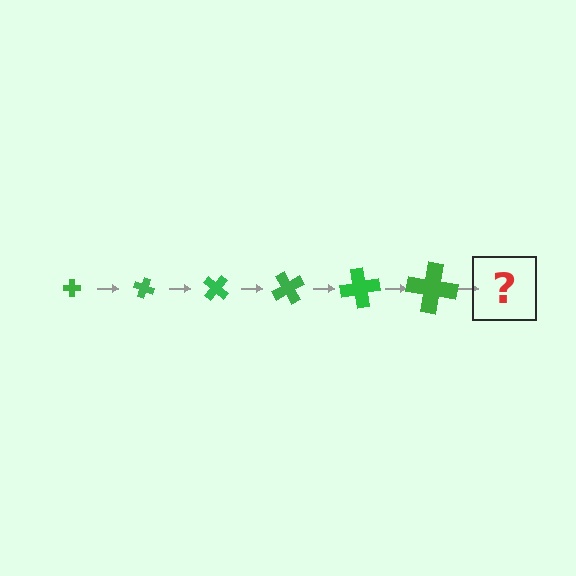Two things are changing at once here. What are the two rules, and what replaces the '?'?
The two rules are that the cross grows larger each step and it rotates 20 degrees each step. The '?' should be a cross, larger than the previous one and rotated 120 degrees from the start.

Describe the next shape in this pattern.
It should be a cross, larger than the previous one and rotated 120 degrees from the start.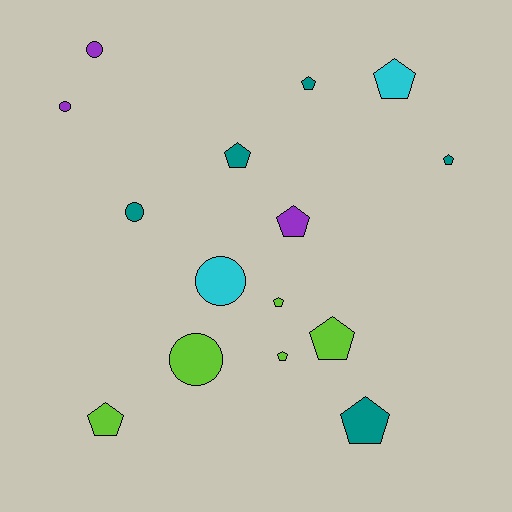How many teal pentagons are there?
There are 4 teal pentagons.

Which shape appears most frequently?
Pentagon, with 10 objects.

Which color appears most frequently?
Teal, with 5 objects.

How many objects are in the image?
There are 15 objects.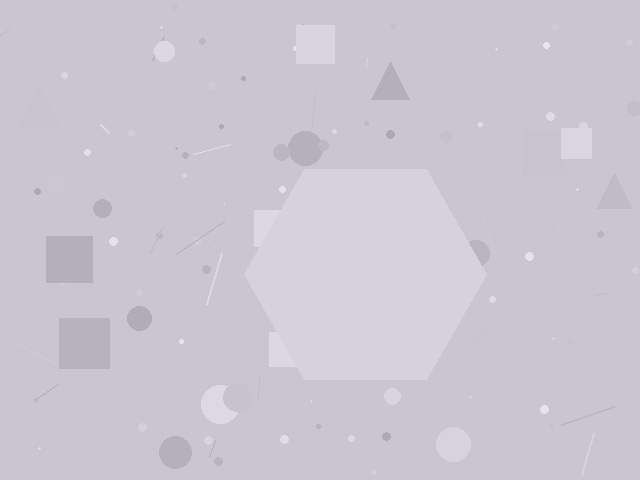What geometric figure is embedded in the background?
A hexagon is embedded in the background.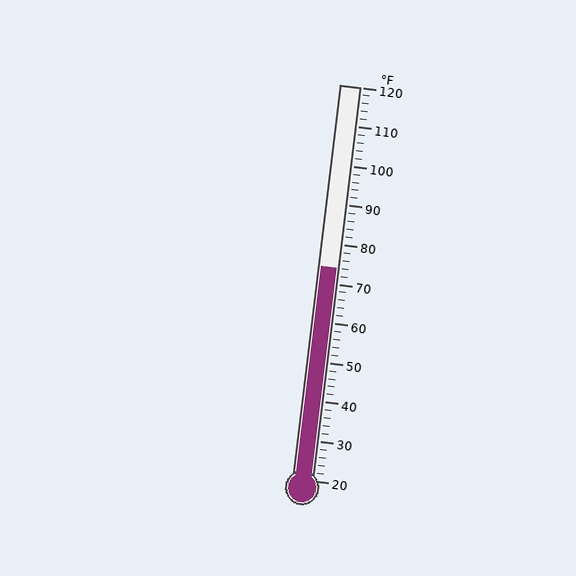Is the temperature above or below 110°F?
The temperature is below 110°F.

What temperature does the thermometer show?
The thermometer shows approximately 74°F.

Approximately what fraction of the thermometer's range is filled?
The thermometer is filled to approximately 55% of its range.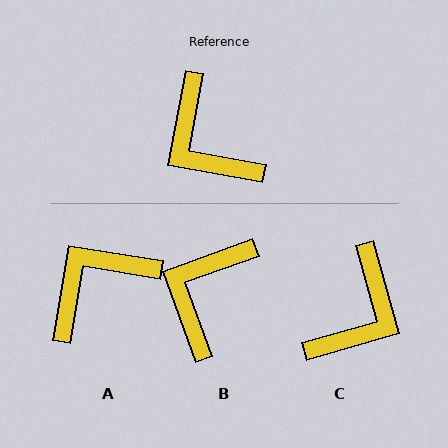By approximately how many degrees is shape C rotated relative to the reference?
Approximately 116 degrees counter-clockwise.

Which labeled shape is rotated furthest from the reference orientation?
C, about 116 degrees away.